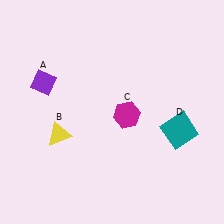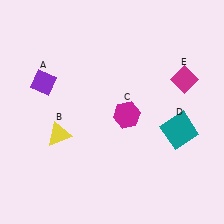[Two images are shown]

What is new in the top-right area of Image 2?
A magenta diamond (E) was added in the top-right area of Image 2.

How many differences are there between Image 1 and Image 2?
There is 1 difference between the two images.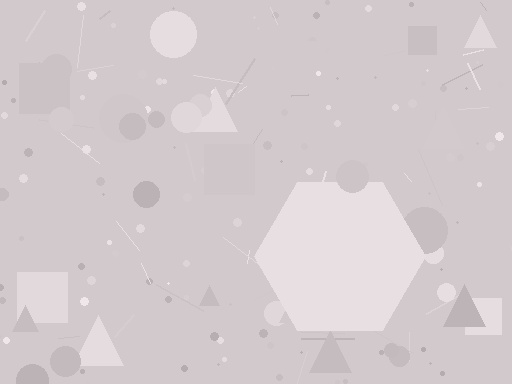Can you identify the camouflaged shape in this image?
The camouflaged shape is a hexagon.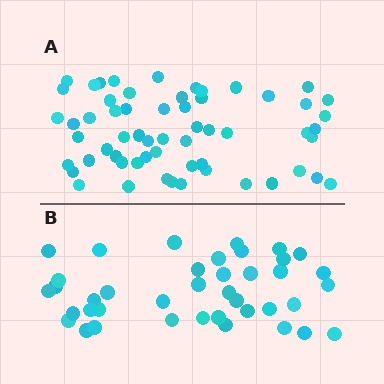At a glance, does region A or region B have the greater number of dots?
Region A (the top region) has more dots.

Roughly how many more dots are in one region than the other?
Region A has approximately 20 more dots than region B.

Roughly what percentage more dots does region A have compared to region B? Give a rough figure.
About 50% more.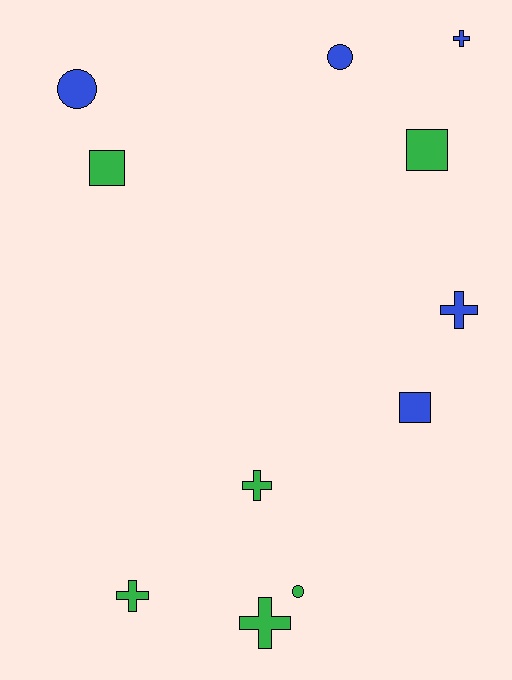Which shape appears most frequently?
Cross, with 5 objects.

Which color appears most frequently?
Green, with 6 objects.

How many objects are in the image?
There are 11 objects.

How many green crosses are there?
There are 3 green crosses.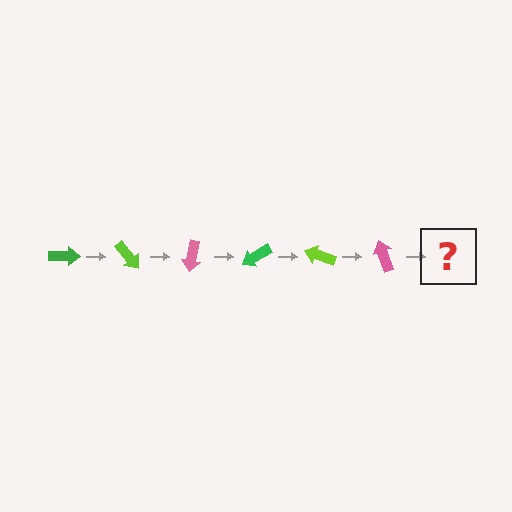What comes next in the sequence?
The next element should be a green arrow, rotated 300 degrees from the start.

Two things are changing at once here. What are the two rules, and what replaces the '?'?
The two rules are that it rotates 50 degrees each step and the color cycles through green, lime, and pink. The '?' should be a green arrow, rotated 300 degrees from the start.